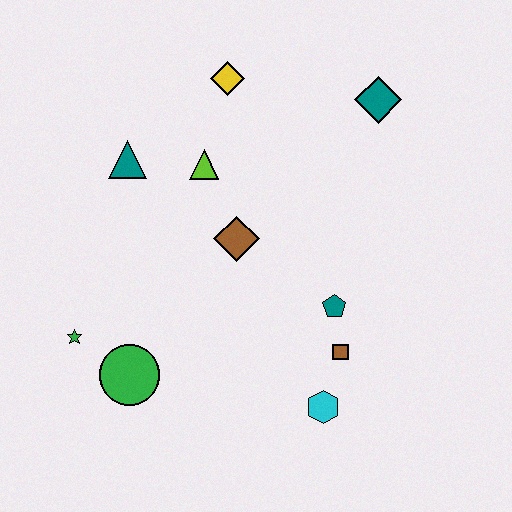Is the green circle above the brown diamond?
No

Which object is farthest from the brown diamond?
The teal diamond is farthest from the brown diamond.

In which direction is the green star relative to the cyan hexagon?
The green star is to the left of the cyan hexagon.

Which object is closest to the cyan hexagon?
The brown square is closest to the cyan hexagon.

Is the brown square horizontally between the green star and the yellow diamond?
No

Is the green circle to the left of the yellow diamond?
Yes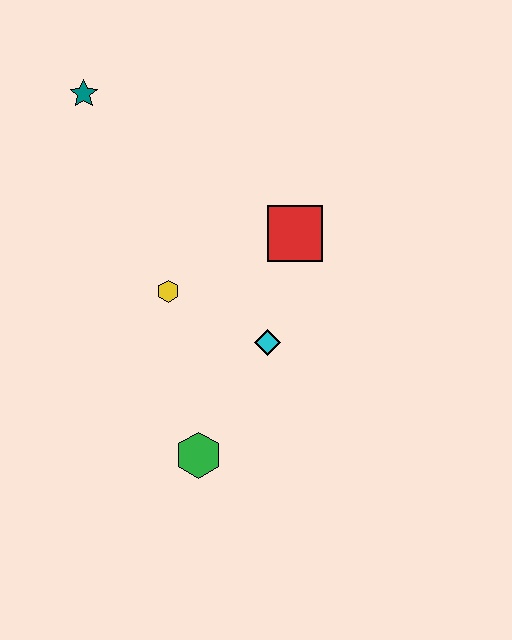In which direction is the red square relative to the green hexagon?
The red square is above the green hexagon.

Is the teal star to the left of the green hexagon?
Yes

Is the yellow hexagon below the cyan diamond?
No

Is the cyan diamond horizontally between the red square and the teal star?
Yes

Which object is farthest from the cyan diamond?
The teal star is farthest from the cyan diamond.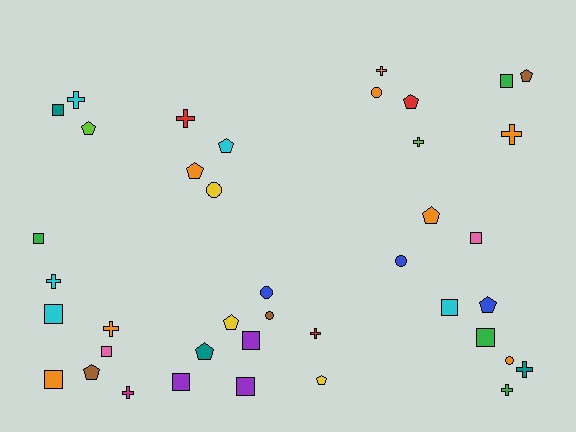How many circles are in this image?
There are 6 circles.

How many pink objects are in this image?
There are 2 pink objects.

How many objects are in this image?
There are 40 objects.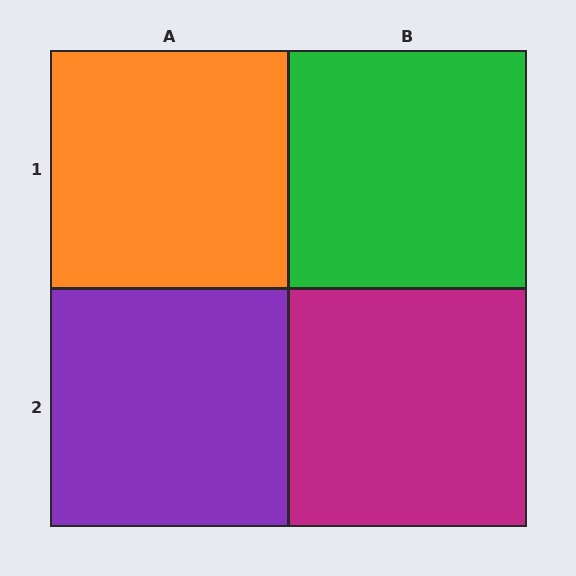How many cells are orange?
1 cell is orange.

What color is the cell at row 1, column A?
Orange.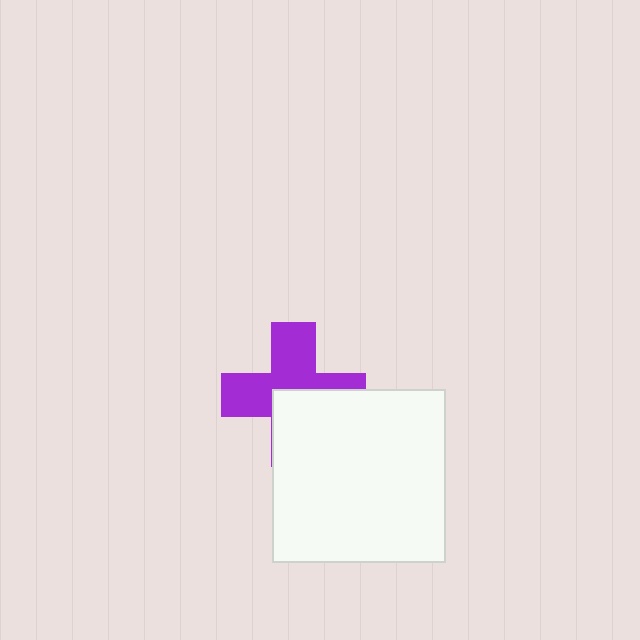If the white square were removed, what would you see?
You would see the complete purple cross.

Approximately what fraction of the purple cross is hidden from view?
Roughly 45% of the purple cross is hidden behind the white square.